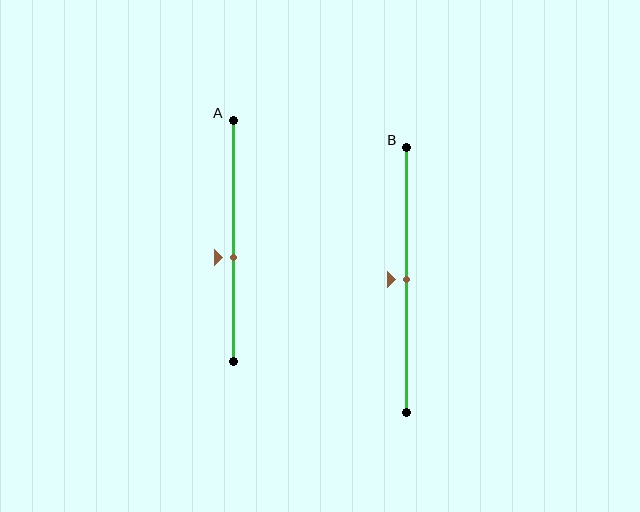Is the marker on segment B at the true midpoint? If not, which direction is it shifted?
Yes, the marker on segment B is at the true midpoint.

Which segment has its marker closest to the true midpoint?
Segment B has its marker closest to the true midpoint.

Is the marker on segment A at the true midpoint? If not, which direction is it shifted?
No, the marker on segment A is shifted downward by about 7% of the segment length.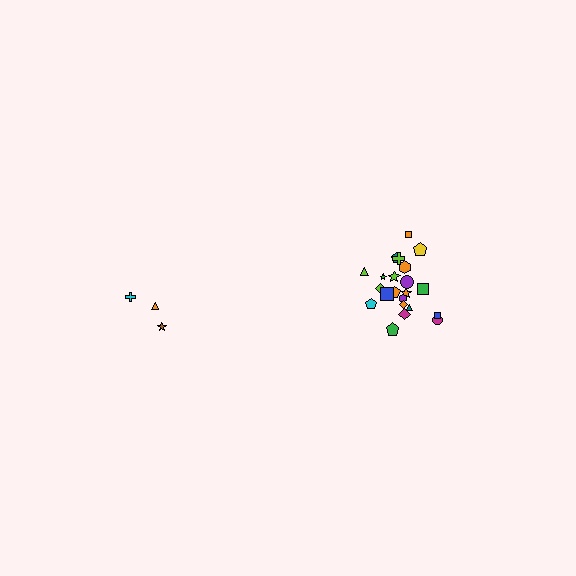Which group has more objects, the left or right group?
The right group.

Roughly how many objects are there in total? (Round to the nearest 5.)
Roughly 25 objects in total.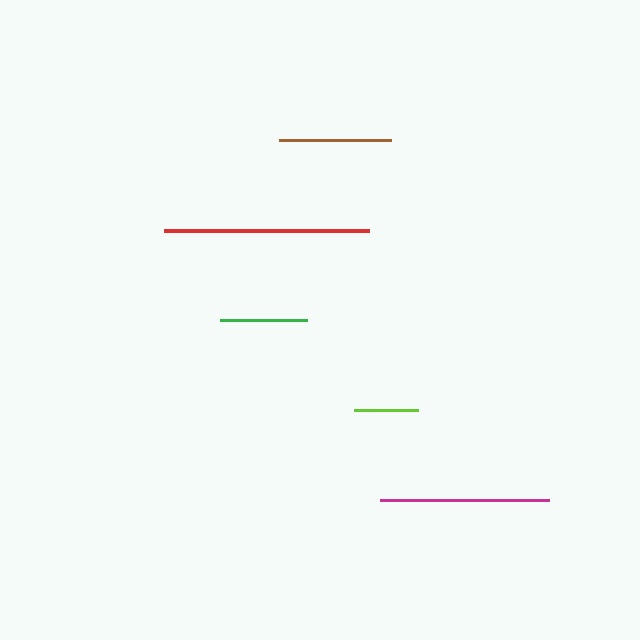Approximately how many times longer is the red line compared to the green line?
The red line is approximately 2.3 times the length of the green line.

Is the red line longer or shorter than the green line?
The red line is longer than the green line.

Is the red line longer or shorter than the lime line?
The red line is longer than the lime line.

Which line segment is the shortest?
The lime line is the shortest at approximately 65 pixels.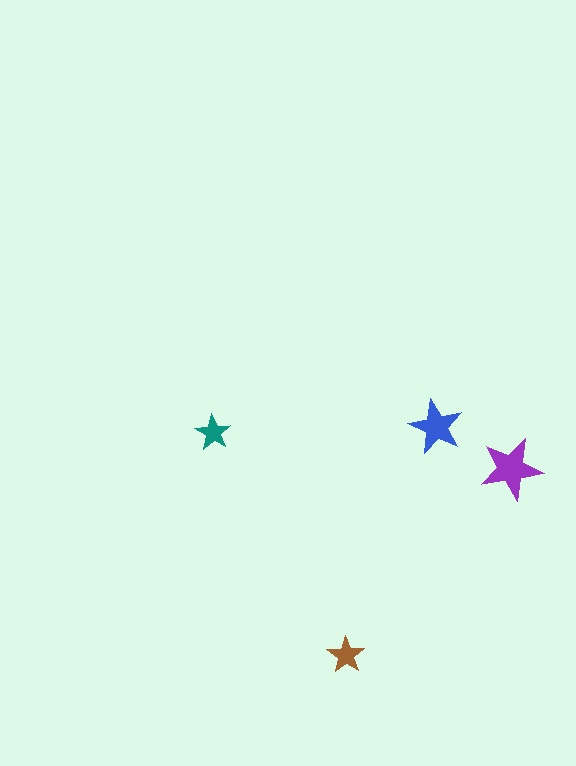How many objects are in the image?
There are 4 objects in the image.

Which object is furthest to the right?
The purple star is rightmost.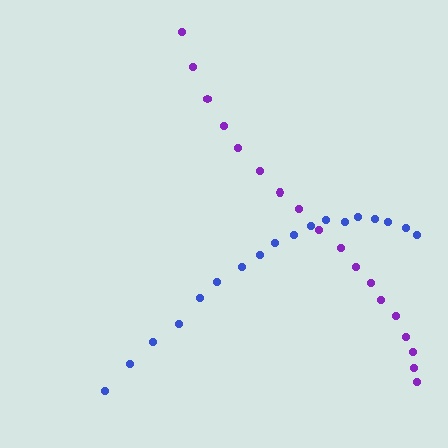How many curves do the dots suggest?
There are 2 distinct paths.